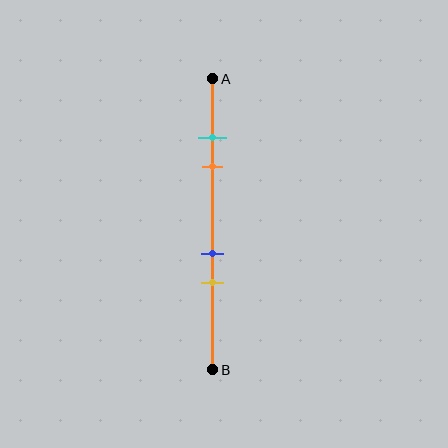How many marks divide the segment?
There are 4 marks dividing the segment.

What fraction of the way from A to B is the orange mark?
The orange mark is approximately 30% (0.3) of the way from A to B.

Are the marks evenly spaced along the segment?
No, the marks are not evenly spaced.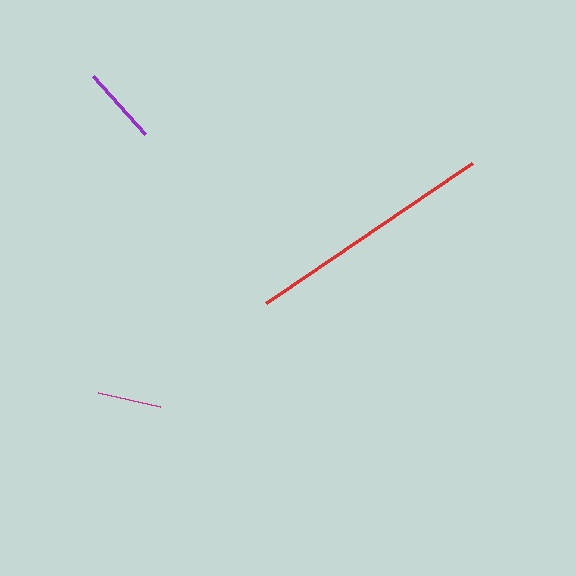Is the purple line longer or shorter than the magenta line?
The purple line is longer than the magenta line.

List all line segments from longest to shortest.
From longest to shortest: red, purple, magenta.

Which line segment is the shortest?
The magenta line is the shortest at approximately 63 pixels.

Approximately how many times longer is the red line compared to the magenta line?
The red line is approximately 3.9 times the length of the magenta line.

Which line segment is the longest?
The red line is the longest at approximately 249 pixels.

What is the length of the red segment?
The red segment is approximately 249 pixels long.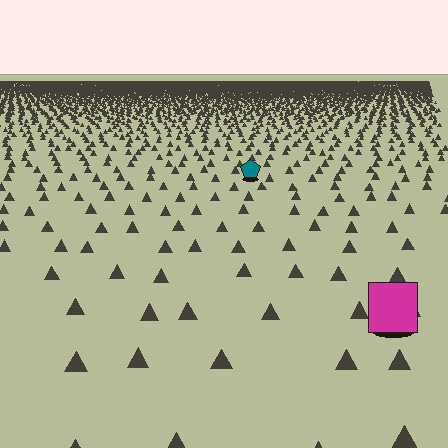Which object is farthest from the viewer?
The teal pentagon is farthest from the viewer. It appears smaller and the ground texture around it is denser.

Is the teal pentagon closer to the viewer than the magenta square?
No. The magenta square is closer — you can tell from the texture gradient: the ground texture is coarser near it.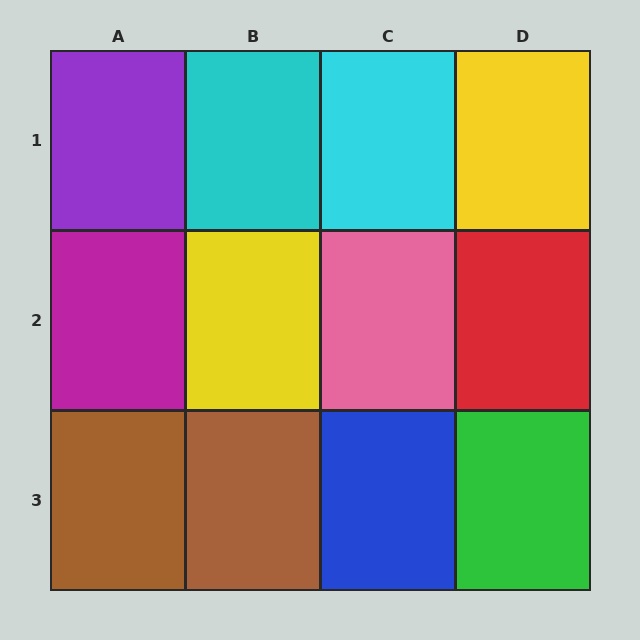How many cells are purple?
1 cell is purple.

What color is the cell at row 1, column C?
Cyan.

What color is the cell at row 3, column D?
Green.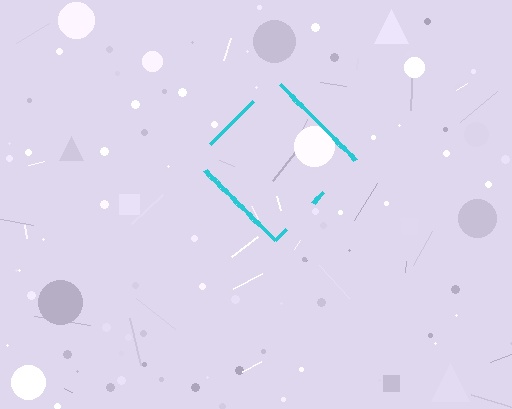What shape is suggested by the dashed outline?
The dashed outline suggests a diamond.